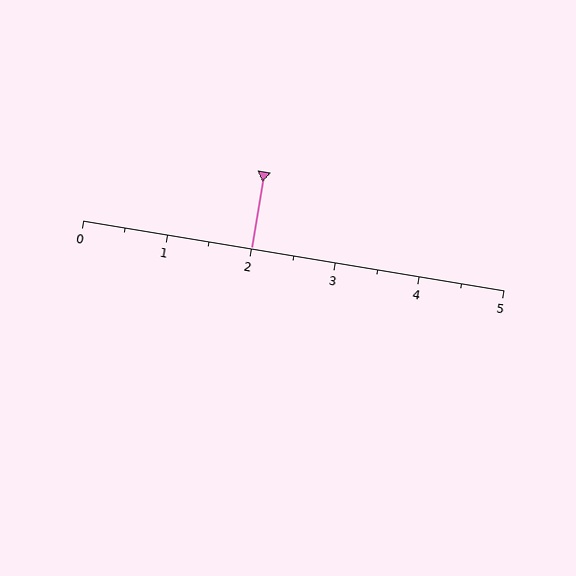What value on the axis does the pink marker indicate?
The marker indicates approximately 2.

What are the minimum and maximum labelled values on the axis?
The axis runs from 0 to 5.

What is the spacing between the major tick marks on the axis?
The major ticks are spaced 1 apart.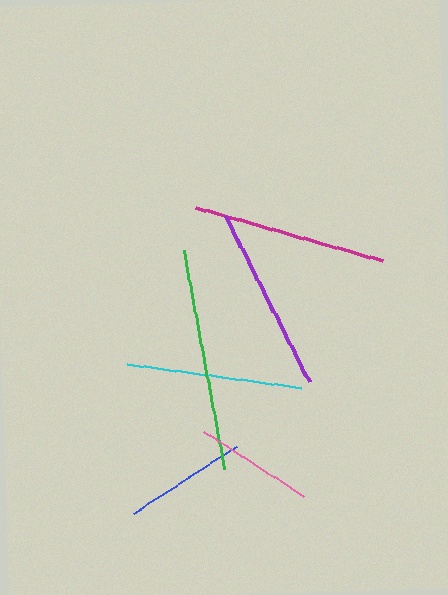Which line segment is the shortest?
The pink line is the shortest at approximately 120 pixels.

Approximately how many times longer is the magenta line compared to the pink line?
The magenta line is approximately 1.6 times the length of the pink line.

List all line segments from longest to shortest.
From longest to shortest: green, magenta, purple, cyan, blue, pink.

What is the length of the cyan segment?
The cyan segment is approximately 176 pixels long.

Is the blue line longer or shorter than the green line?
The green line is longer than the blue line.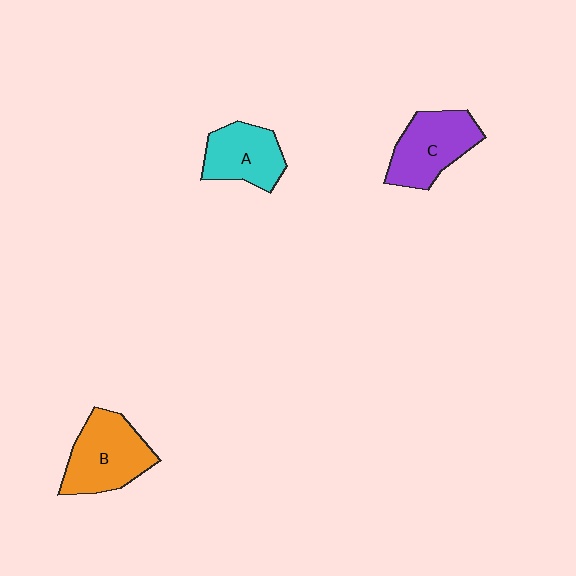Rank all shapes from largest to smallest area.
From largest to smallest: B (orange), C (purple), A (cyan).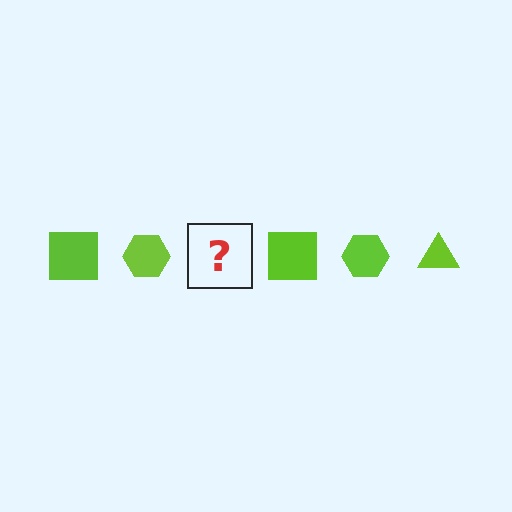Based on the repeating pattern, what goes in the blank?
The blank should be a lime triangle.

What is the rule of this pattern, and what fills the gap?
The rule is that the pattern cycles through square, hexagon, triangle shapes in lime. The gap should be filled with a lime triangle.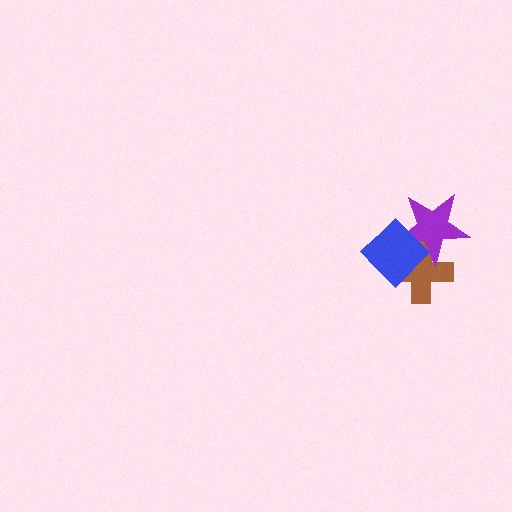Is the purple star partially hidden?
Yes, it is partially covered by another shape.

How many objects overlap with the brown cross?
2 objects overlap with the brown cross.